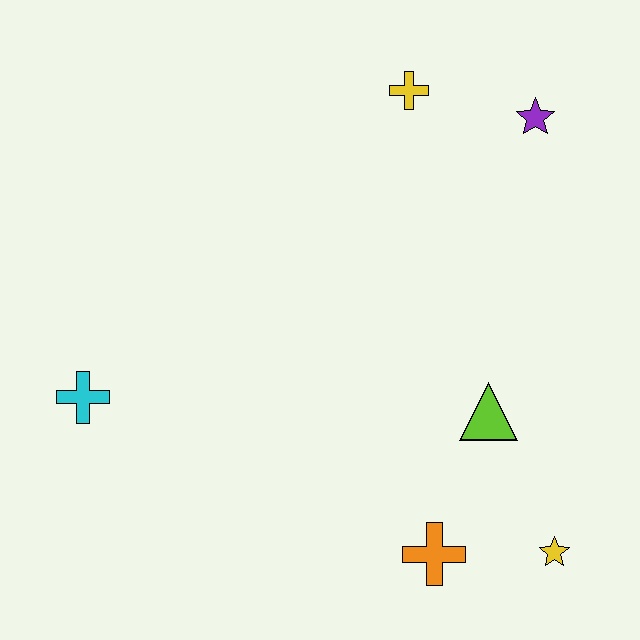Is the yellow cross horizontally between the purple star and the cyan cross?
Yes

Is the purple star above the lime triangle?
Yes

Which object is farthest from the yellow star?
The cyan cross is farthest from the yellow star.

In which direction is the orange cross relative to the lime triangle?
The orange cross is below the lime triangle.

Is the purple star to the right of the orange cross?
Yes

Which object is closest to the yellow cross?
The purple star is closest to the yellow cross.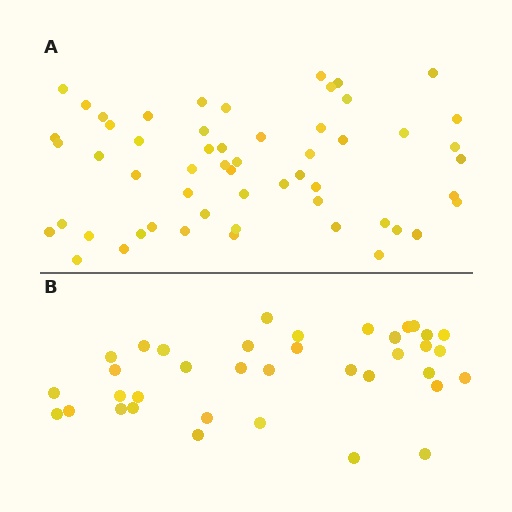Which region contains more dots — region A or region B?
Region A (the top region) has more dots.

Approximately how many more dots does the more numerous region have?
Region A has approximately 20 more dots than region B.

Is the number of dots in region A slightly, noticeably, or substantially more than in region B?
Region A has substantially more. The ratio is roughly 1.5 to 1.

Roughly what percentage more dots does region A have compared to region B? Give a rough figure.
About 50% more.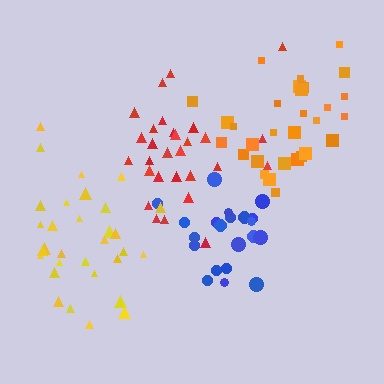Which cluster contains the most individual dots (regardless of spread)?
Yellow (32).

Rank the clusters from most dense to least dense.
blue, orange, yellow, red.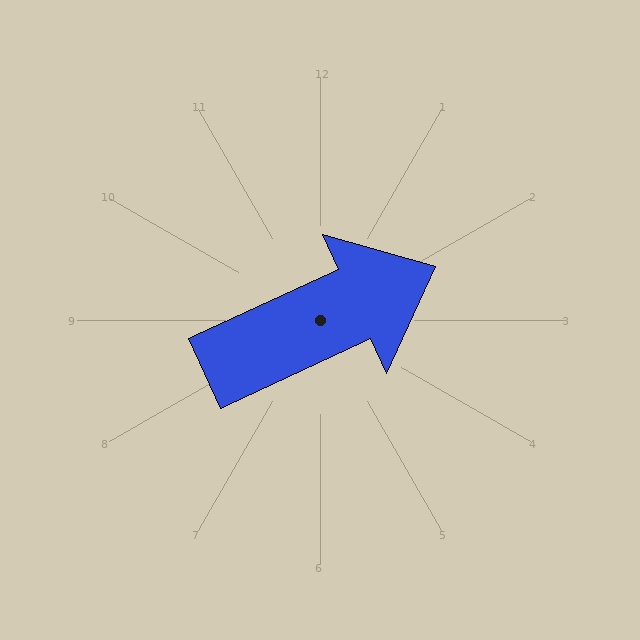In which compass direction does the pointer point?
Northeast.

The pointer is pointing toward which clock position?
Roughly 2 o'clock.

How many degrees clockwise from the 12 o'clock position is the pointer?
Approximately 65 degrees.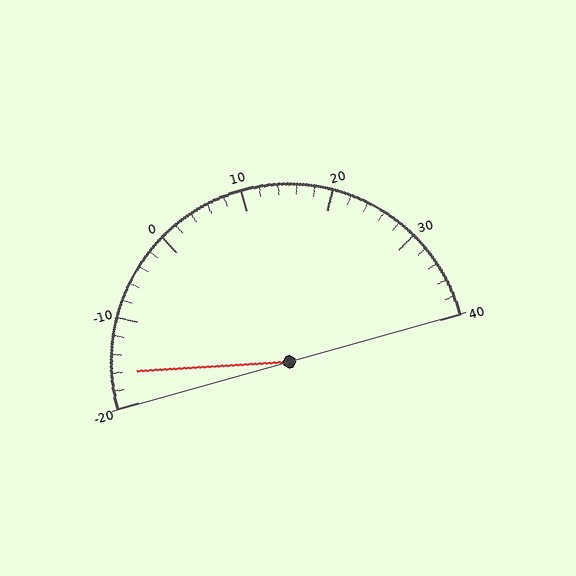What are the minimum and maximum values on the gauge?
The gauge ranges from -20 to 40.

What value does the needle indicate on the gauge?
The needle indicates approximately -16.